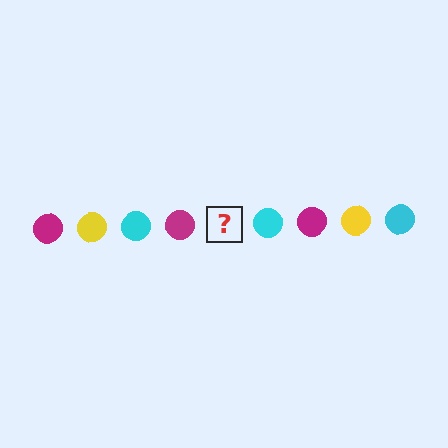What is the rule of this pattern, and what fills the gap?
The rule is that the pattern cycles through magenta, yellow, cyan circles. The gap should be filled with a yellow circle.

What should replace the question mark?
The question mark should be replaced with a yellow circle.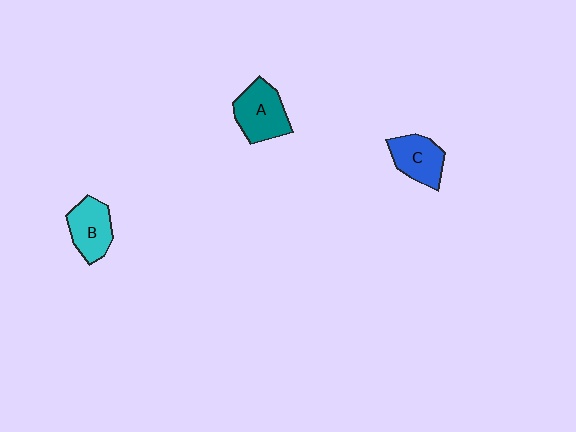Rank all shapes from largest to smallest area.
From largest to smallest: A (teal), B (cyan), C (blue).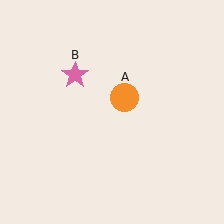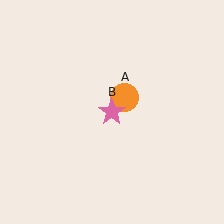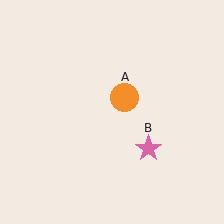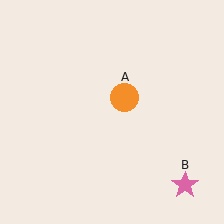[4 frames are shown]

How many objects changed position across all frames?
1 object changed position: pink star (object B).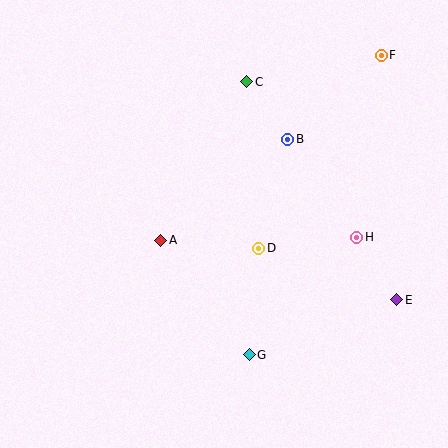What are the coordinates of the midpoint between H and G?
The midpoint between H and G is at (303, 296).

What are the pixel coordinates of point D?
Point D is at (259, 248).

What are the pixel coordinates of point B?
Point B is at (288, 139).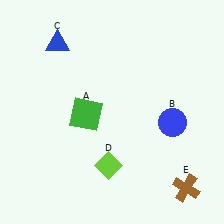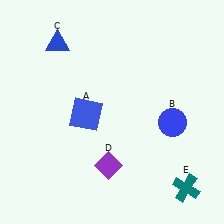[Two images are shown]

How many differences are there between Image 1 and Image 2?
There are 3 differences between the two images.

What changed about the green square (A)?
In Image 1, A is green. In Image 2, it changed to blue.